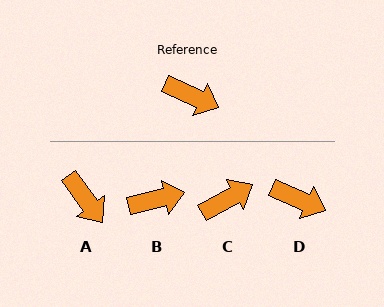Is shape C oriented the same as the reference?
No, it is off by about 53 degrees.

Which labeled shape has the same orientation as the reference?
D.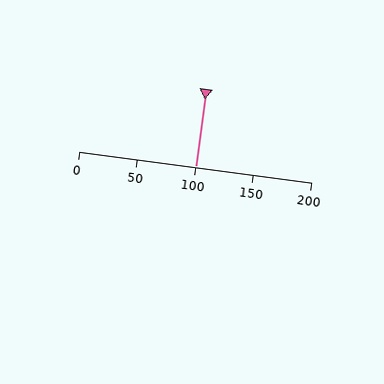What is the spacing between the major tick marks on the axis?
The major ticks are spaced 50 apart.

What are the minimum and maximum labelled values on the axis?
The axis runs from 0 to 200.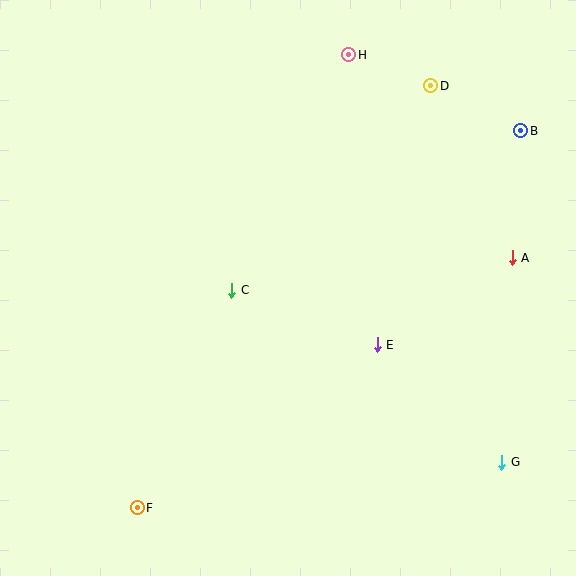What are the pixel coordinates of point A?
Point A is at (512, 258).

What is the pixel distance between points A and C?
The distance between A and C is 283 pixels.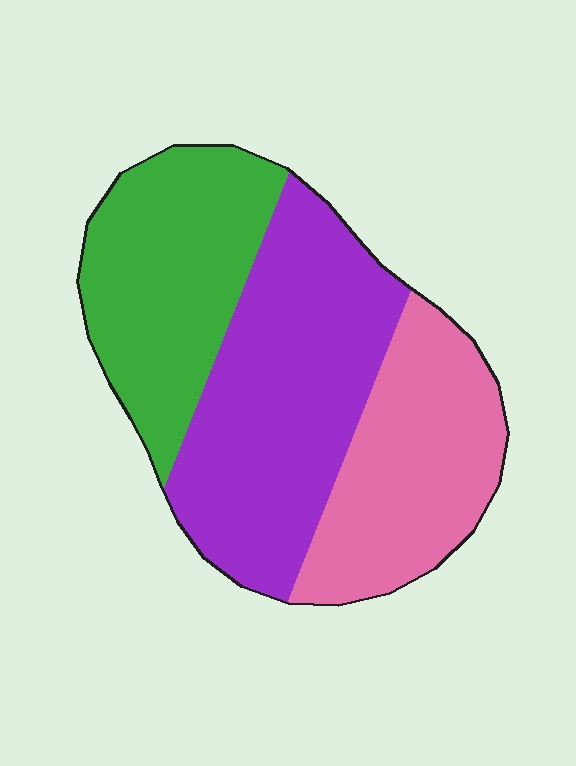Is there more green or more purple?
Purple.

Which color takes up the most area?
Purple, at roughly 40%.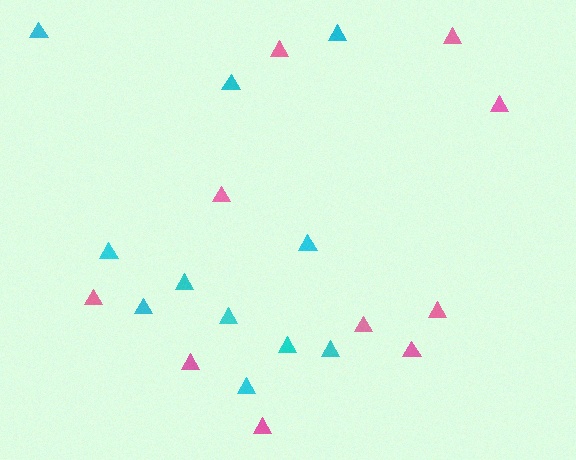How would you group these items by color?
There are 2 groups: one group of cyan triangles (11) and one group of pink triangles (10).